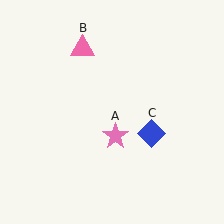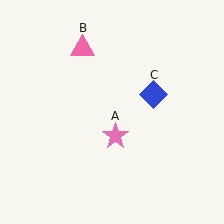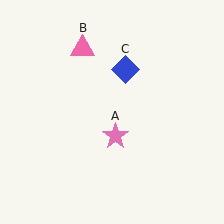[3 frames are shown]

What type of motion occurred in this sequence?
The blue diamond (object C) rotated counterclockwise around the center of the scene.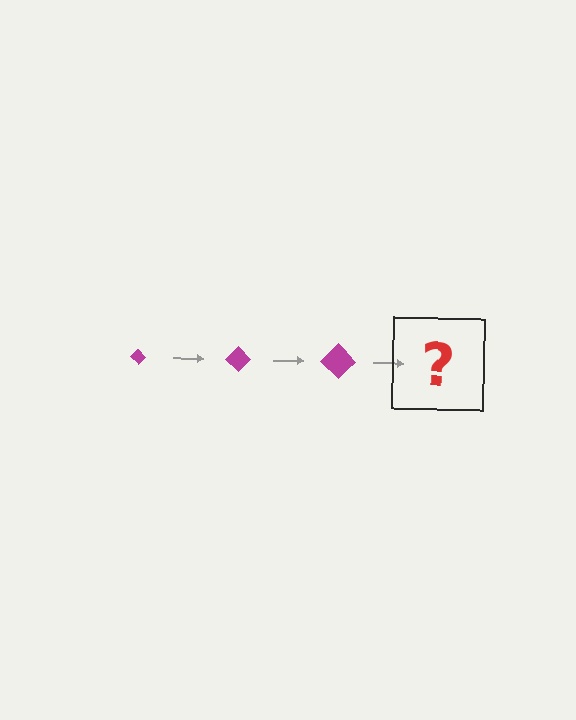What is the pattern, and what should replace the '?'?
The pattern is that the diamond gets progressively larger each step. The '?' should be a magenta diamond, larger than the previous one.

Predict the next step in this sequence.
The next step is a magenta diamond, larger than the previous one.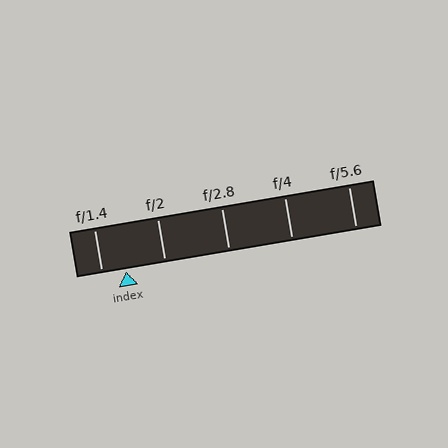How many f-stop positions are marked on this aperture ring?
There are 5 f-stop positions marked.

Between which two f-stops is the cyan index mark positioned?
The index mark is between f/1.4 and f/2.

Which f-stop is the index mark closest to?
The index mark is closest to f/1.4.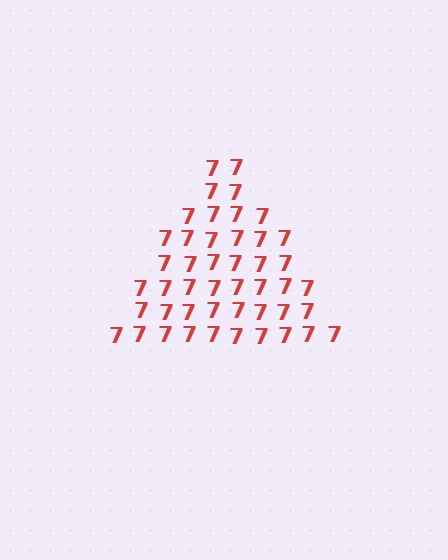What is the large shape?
The large shape is a triangle.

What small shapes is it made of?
It is made of small digit 7's.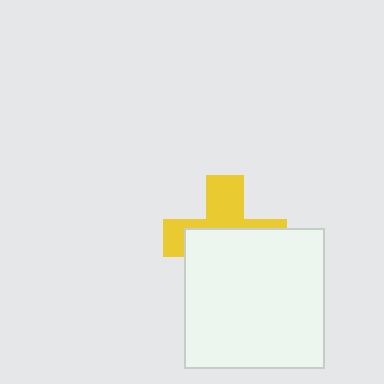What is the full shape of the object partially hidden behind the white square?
The partially hidden object is a yellow cross.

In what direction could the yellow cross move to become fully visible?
The yellow cross could move up. That would shift it out from behind the white square entirely.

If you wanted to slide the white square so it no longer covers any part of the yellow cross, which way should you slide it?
Slide it down — that is the most direct way to separate the two shapes.